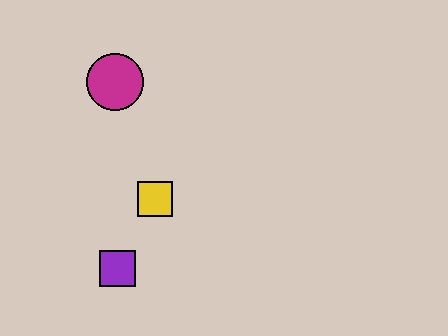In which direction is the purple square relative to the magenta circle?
The purple square is below the magenta circle.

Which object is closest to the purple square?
The yellow square is closest to the purple square.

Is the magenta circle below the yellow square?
No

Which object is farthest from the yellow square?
The magenta circle is farthest from the yellow square.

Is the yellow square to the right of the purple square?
Yes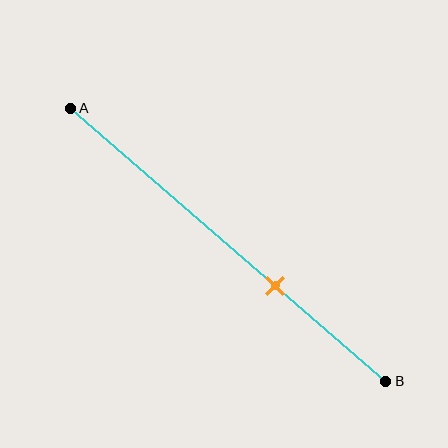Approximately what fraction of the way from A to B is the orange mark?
The orange mark is approximately 65% of the way from A to B.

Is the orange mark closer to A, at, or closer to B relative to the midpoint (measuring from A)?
The orange mark is closer to point B than the midpoint of segment AB.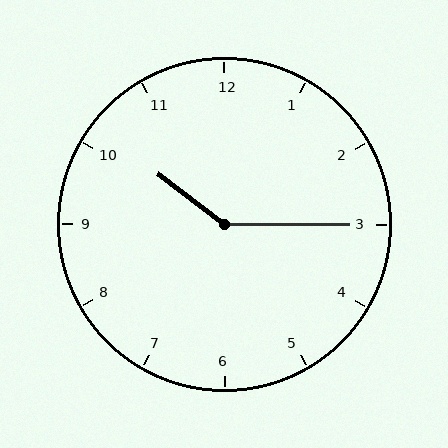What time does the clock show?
10:15.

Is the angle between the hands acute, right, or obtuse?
It is obtuse.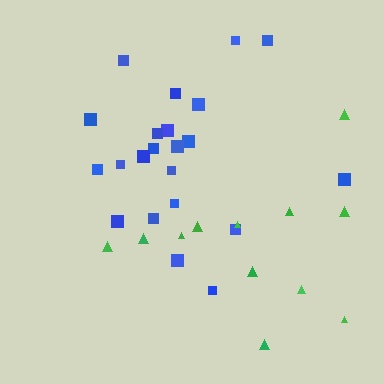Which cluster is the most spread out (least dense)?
Green.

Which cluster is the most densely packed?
Blue.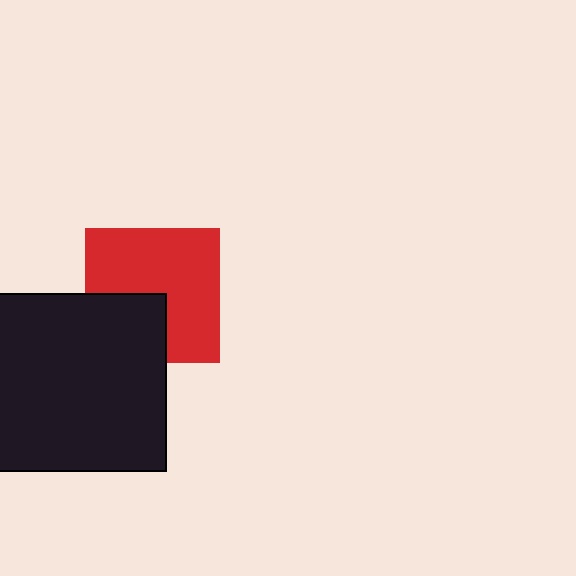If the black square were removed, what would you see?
You would see the complete red square.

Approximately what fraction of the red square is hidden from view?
Roughly 31% of the red square is hidden behind the black square.